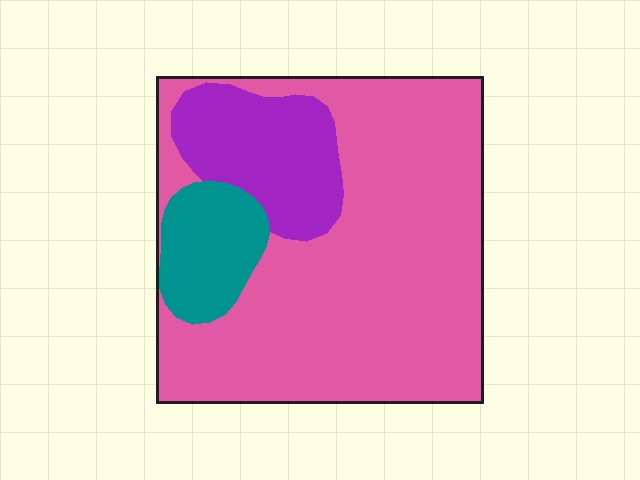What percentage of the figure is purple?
Purple takes up about one sixth (1/6) of the figure.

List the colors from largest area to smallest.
From largest to smallest: pink, purple, teal.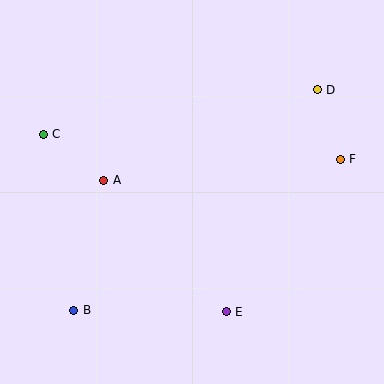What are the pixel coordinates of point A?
Point A is at (104, 180).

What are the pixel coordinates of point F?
Point F is at (340, 159).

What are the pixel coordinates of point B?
Point B is at (74, 310).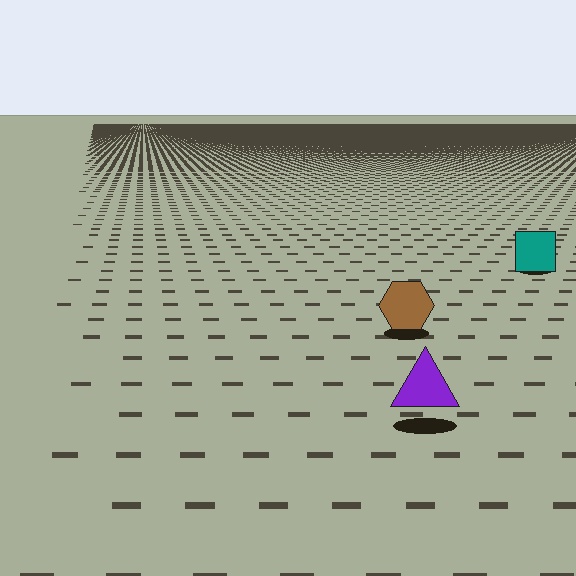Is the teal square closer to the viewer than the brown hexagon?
No. The brown hexagon is closer — you can tell from the texture gradient: the ground texture is coarser near it.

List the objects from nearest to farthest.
From nearest to farthest: the purple triangle, the brown hexagon, the teal square.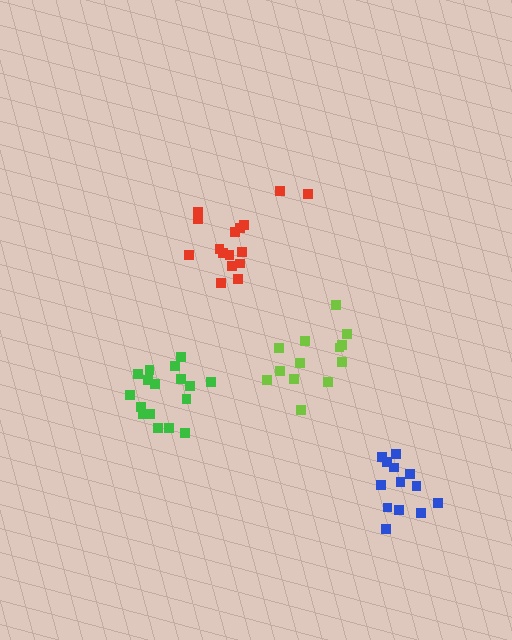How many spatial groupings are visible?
There are 4 spatial groupings.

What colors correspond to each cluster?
The clusters are colored: blue, lime, red, green.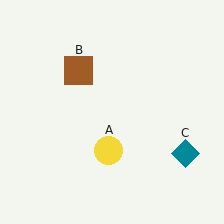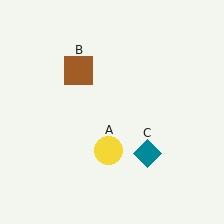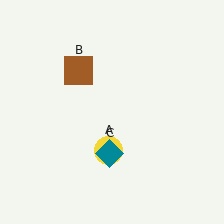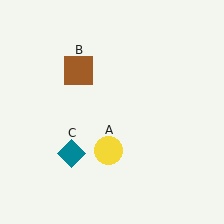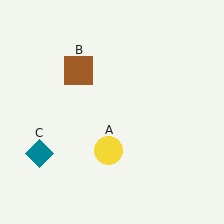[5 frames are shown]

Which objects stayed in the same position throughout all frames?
Yellow circle (object A) and brown square (object B) remained stationary.